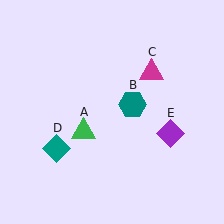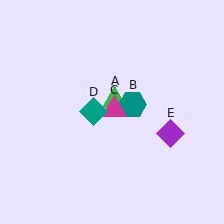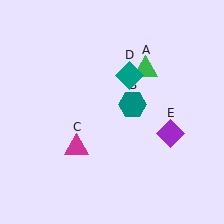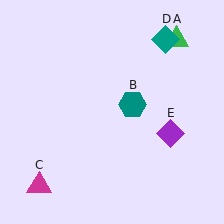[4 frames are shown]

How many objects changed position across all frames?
3 objects changed position: green triangle (object A), magenta triangle (object C), teal diamond (object D).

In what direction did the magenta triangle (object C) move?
The magenta triangle (object C) moved down and to the left.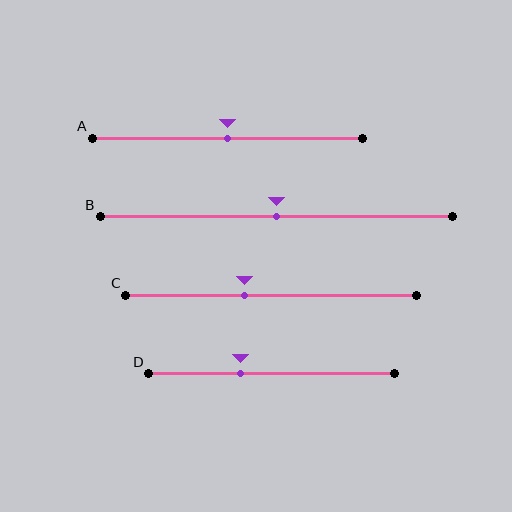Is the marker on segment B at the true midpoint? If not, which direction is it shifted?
Yes, the marker on segment B is at the true midpoint.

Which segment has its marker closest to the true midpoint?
Segment A has its marker closest to the true midpoint.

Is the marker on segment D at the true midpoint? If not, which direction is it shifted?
No, the marker on segment D is shifted to the left by about 13% of the segment length.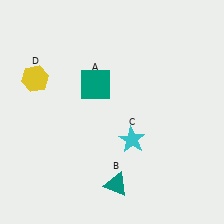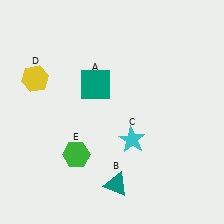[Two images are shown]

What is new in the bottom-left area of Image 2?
A green hexagon (E) was added in the bottom-left area of Image 2.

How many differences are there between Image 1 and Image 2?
There is 1 difference between the two images.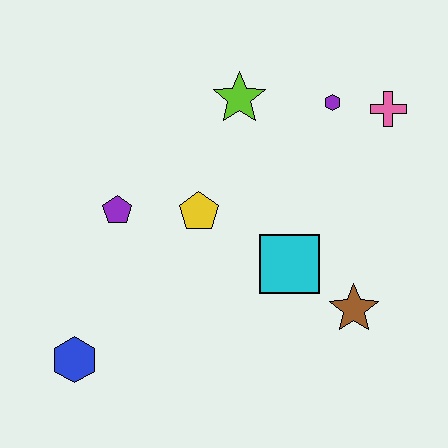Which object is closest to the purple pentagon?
The yellow pentagon is closest to the purple pentagon.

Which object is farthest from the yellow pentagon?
The pink cross is farthest from the yellow pentagon.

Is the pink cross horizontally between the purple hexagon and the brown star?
No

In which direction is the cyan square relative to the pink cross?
The cyan square is below the pink cross.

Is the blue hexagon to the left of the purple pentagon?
Yes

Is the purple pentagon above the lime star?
No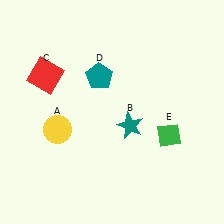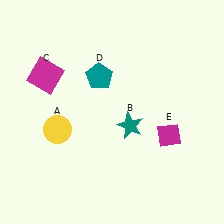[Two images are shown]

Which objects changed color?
C changed from red to magenta. E changed from green to magenta.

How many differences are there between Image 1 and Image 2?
There are 2 differences between the two images.